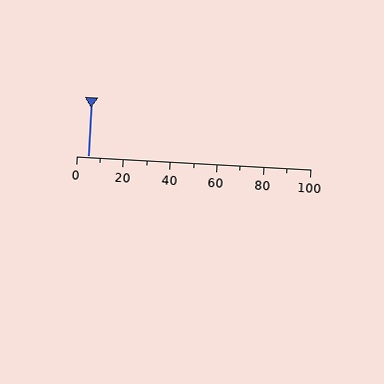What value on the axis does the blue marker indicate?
The marker indicates approximately 5.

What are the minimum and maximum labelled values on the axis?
The axis runs from 0 to 100.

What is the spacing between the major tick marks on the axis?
The major ticks are spaced 20 apart.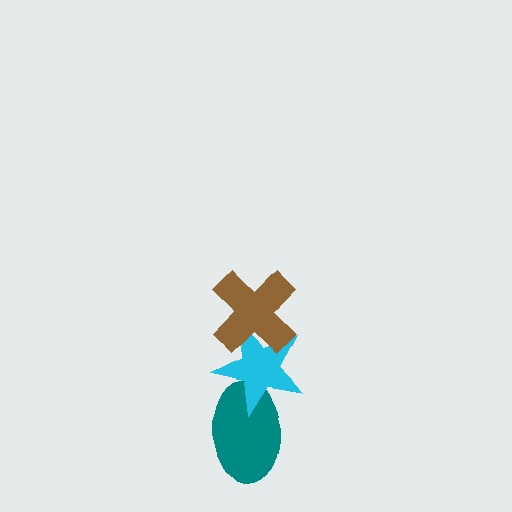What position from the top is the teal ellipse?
The teal ellipse is 3rd from the top.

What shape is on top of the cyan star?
The brown cross is on top of the cyan star.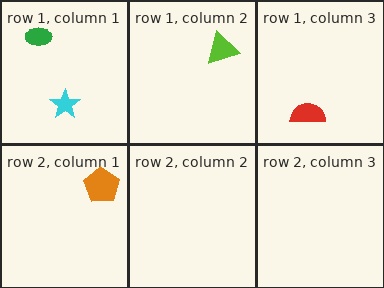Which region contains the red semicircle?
The row 1, column 3 region.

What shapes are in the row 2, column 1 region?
The orange pentagon.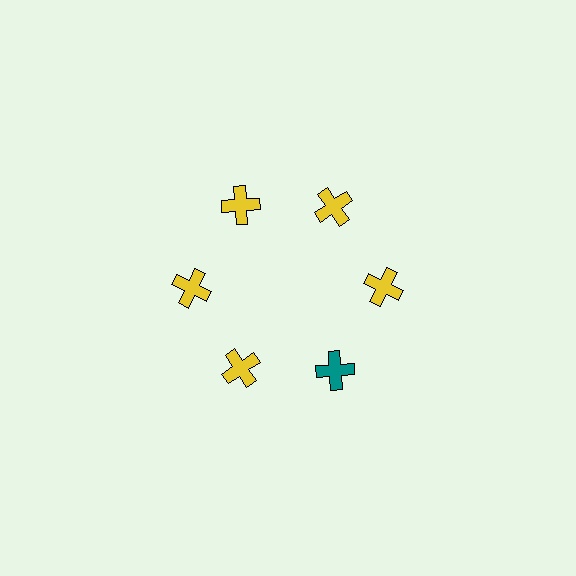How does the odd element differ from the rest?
It has a different color: teal instead of yellow.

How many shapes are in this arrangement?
There are 6 shapes arranged in a ring pattern.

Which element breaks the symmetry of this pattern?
The teal cross at roughly the 5 o'clock position breaks the symmetry. All other shapes are yellow crosses.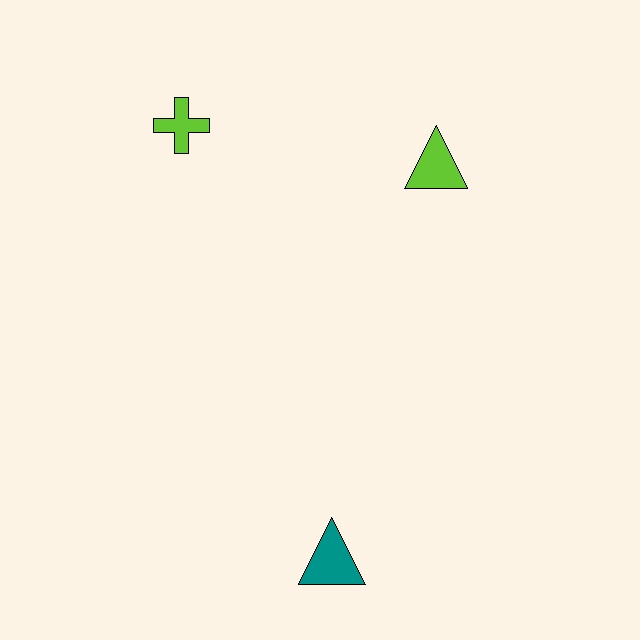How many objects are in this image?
There are 3 objects.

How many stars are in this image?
There are no stars.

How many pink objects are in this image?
There are no pink objects.